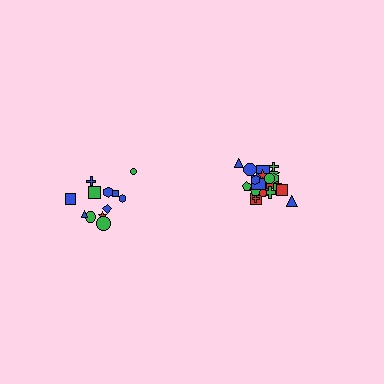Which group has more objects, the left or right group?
The right group.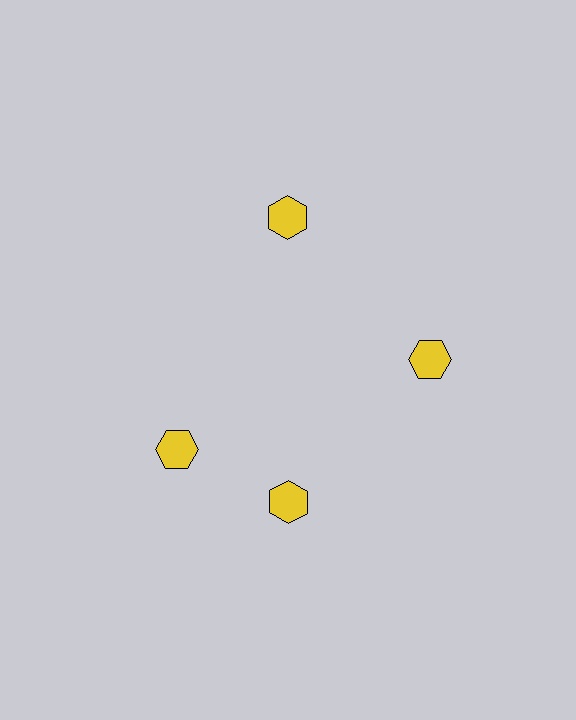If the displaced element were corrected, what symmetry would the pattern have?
It would have 4-fold rotational symmetry — the pattern would map onto itself every 90 degrees.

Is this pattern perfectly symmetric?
No. The 4 yellow hexagons are arranged in a ring, but one element near the 9 o'clock position is rotated out of alignment along the ring, breaking the 4-fold rotational symmetry.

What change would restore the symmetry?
The symmetry would be restored by rotating it back into even spacing with its neighbors so that all 4 hexagons sit at equal angles and equal distance from the center.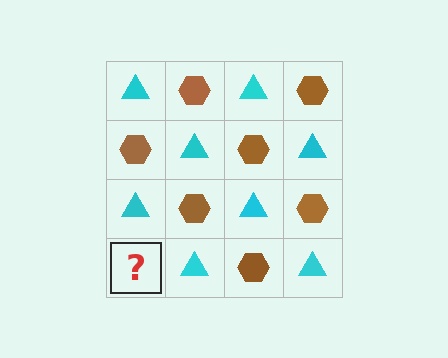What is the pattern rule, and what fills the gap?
The rule is that it alternates cyan triangle and brown hexagon in a checkerboard pattern. The gap should be filled with a brown hexagon.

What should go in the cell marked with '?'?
The missing cell should contain a brown hexagon.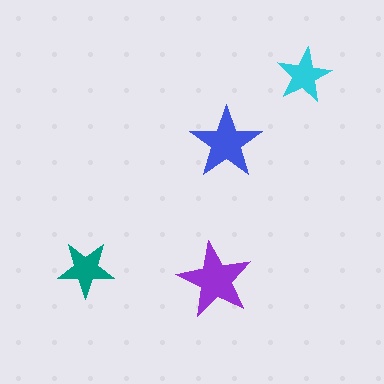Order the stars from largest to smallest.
the purple one, the blue one, the teal one, the cyan one.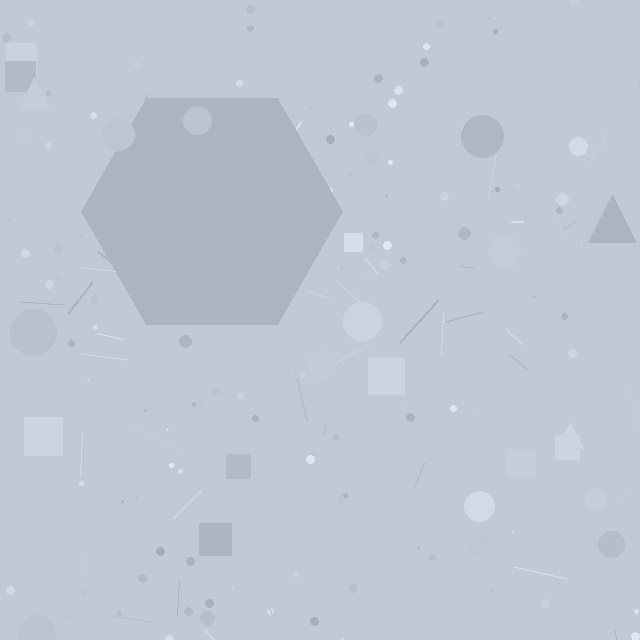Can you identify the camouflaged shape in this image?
The camouflaged shape is a hexagon.